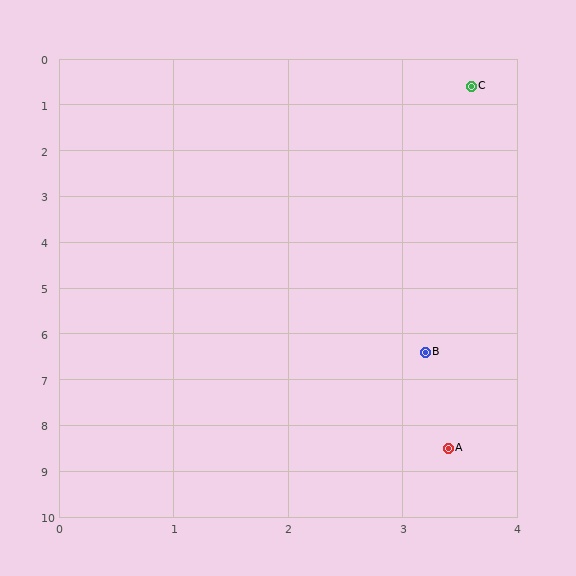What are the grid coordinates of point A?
Point A is at approximately (3.4, 8.5).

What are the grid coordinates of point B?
Point B is at approximately (3.2, 6.4).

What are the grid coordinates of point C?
Point C is at approximately (3.6, 0.6).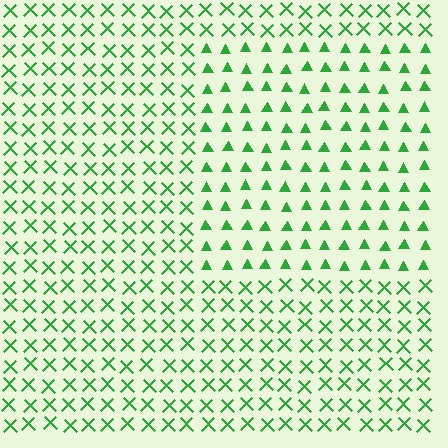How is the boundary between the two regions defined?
The boundary is defined by a change in element shape: triangles inside vs. X marks outside. All elements share the same color and spacing.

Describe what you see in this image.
The image is filled with small green elements arranged in a uniform grid. A rectangle-shaped region contains triangles, while the surrounding area contains X marks. The boundary is defined purely by the change in element shape.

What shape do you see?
I see a rectangle.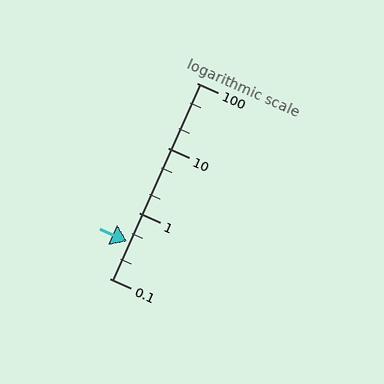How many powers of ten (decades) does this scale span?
The scale spans 3 decades, from 0.1 to 100.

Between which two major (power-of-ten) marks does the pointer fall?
The pointer is between 0.1 and 1.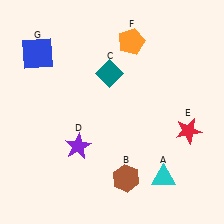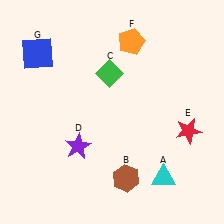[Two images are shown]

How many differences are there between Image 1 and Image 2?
There is 1 difference between the two images.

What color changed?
The diamond (C) changed from teal in Image 1 to green in Image 2.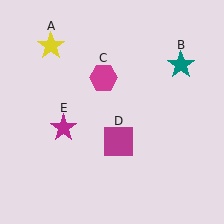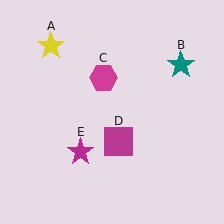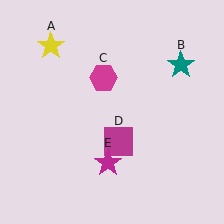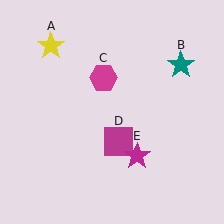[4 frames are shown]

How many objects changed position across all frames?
1 object changed position: magenta star (object E).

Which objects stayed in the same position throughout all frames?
Yellow star (object A) and teal star (object B) and magenta hexagon (object C) and magenta square (object D) remained stationary.